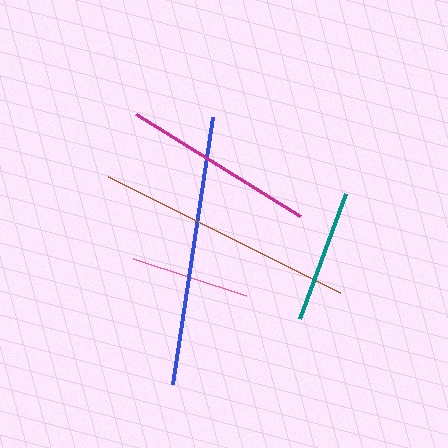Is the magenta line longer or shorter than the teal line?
The magenta line is longer than the teal line.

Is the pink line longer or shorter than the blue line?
The blue line is longer than the pink line.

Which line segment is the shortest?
The pink line is the shortest at approximately 118 pixels.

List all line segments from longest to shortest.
From longest to shortest: blue, brown, magenta, teal, pink.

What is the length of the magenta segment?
The magenta segment is approximately 193 pixels long.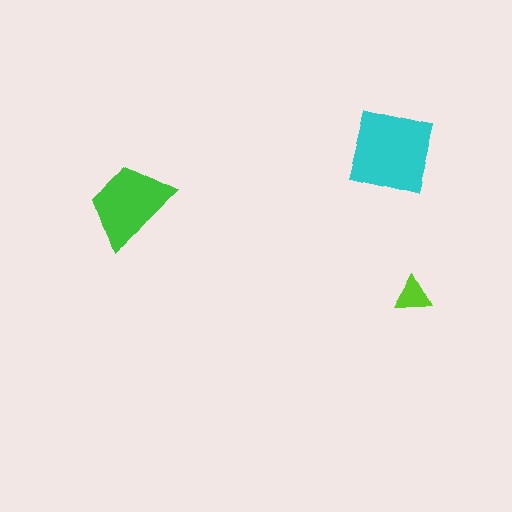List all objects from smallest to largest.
The lime triangle, the green trapezoid, the cyan square.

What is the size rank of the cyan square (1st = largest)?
1st.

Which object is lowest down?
The lime triangle is bottommost.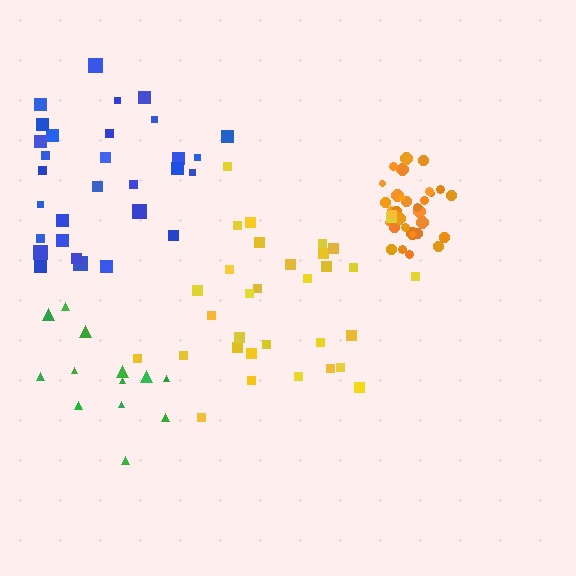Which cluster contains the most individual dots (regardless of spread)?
Orange (34).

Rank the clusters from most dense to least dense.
orange, yellow, green, blue.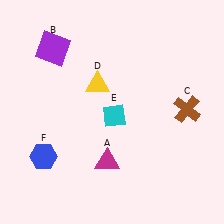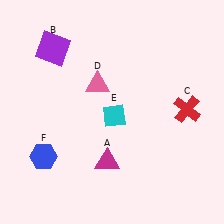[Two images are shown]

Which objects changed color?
C changed from brown to red. D changed from yellow to pink.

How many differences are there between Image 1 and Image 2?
There are 2 differences between the two images.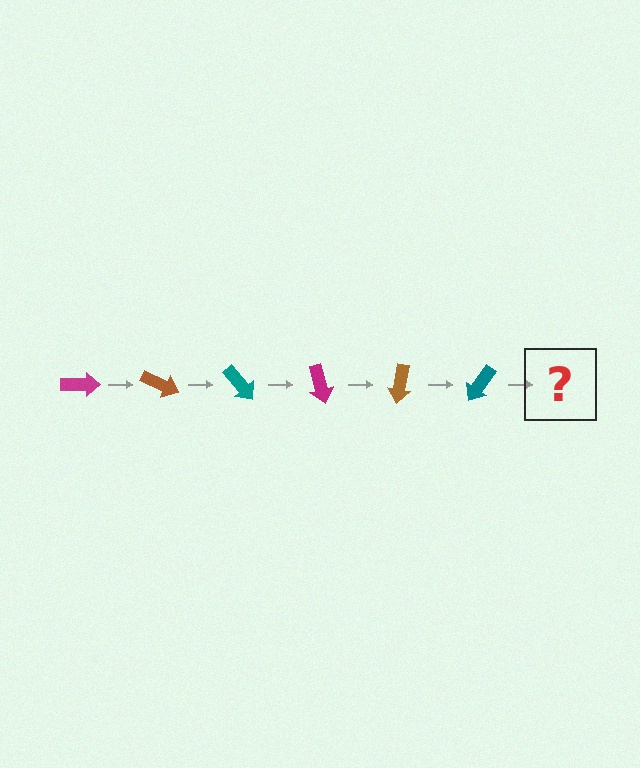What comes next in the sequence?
The next element should be a magenta arrow, rotated 150 degrees from the start.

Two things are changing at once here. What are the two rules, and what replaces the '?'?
The two rules are that it rotates 25 degrees each step and the color cycles through magenta, brown, and teal. The '?' should be a magenta arrow, rotated 150 degrees from the start.